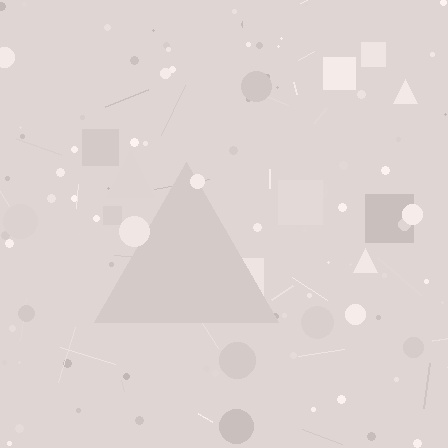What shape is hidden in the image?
A triangle is hidden in the image.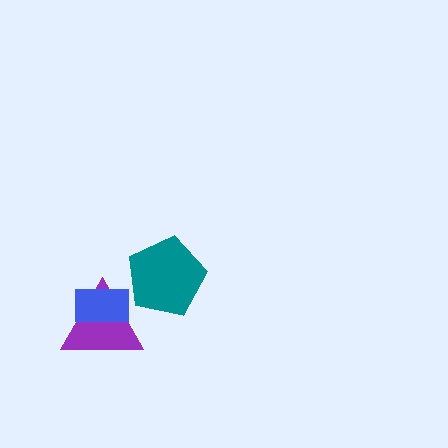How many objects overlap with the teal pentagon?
1 object overlaps with the teal pentagon.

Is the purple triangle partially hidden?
Yes, it is partially covered by another shape.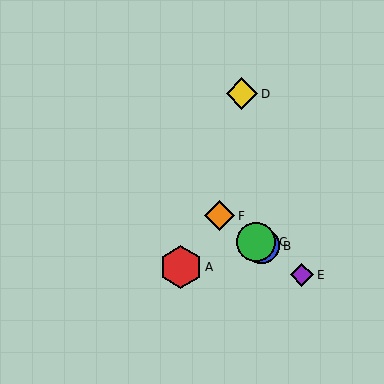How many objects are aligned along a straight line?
4 objects (B, C, E, F) are aligned along a straight line.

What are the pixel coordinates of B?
Object B is at (261, 246).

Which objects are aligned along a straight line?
Objects B, C, E, F are aligned along a straight line.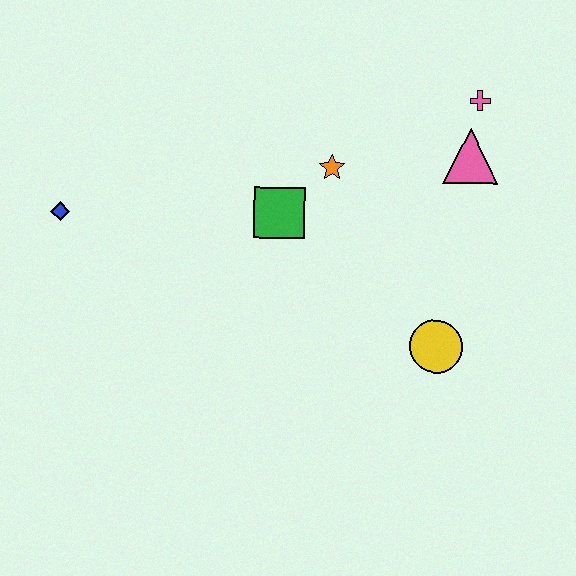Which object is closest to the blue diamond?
The green square is closest to the blue diamond.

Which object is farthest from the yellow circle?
The blue diamond is farthest from the yellow circle.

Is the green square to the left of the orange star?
Yes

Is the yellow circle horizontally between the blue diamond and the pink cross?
Yes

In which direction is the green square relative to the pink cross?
The green square is to the left of the pink cross.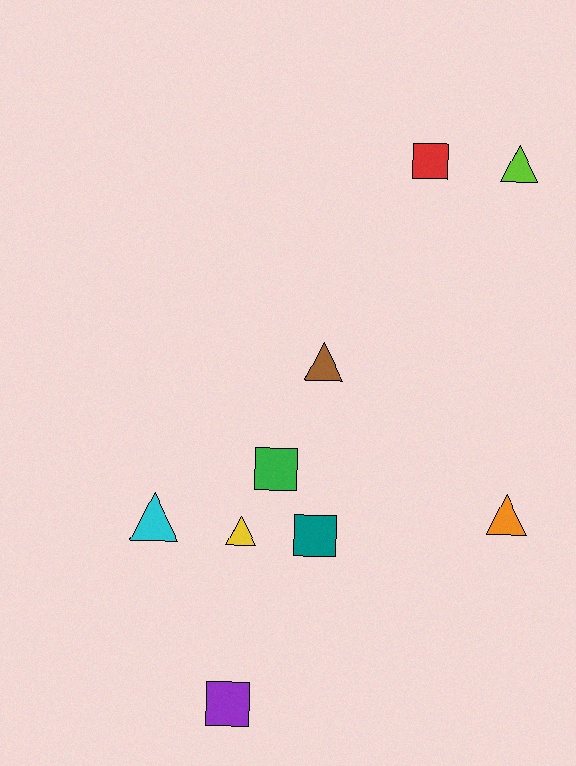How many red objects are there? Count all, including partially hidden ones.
There is 1 red object.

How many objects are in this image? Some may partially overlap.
There are 9 objects.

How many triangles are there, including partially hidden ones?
There are 5 triangles.